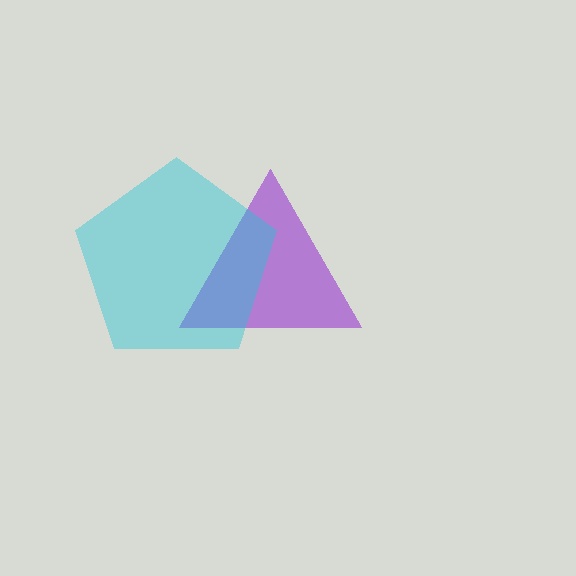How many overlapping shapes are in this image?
There are 2 overlapping shapes in the image.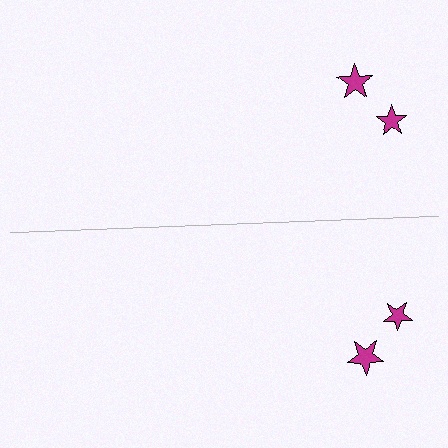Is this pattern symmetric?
Yes, this pattern has bilateral (reflection) symmetry.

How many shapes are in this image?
There are 4 shapes in this image.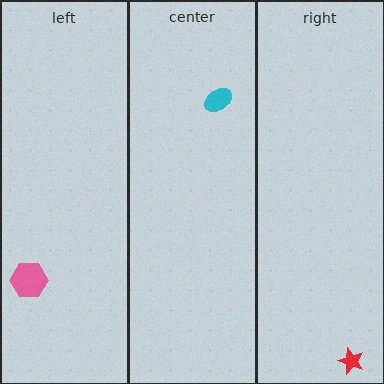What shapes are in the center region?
The cyan ellipse.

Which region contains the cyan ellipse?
The center region.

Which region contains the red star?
The right region.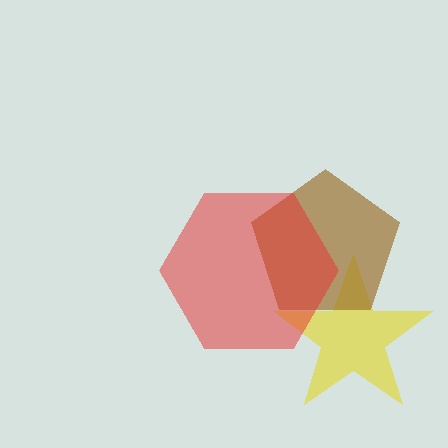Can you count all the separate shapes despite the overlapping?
Yes, there are 3 separate shapes.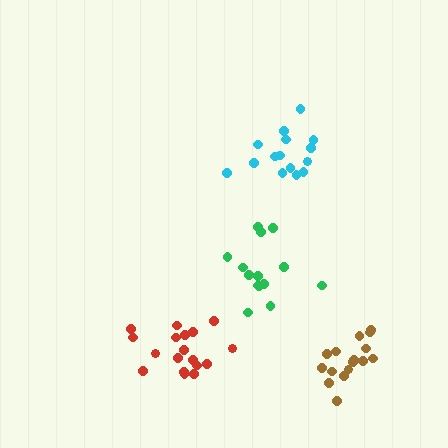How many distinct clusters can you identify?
There are 4 distinct clusters.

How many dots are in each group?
Group 1: 15 dots, Group 2: 14 dots, Group 3: 18 dots, Group 4: 16 dots (63 total).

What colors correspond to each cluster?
The clusters are colored: cyan, green, red, brown.